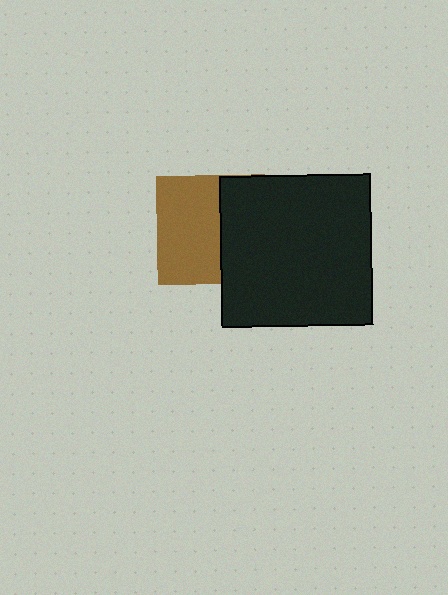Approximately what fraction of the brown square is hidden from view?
Roughly 42% of the brown square is hidden behind the black square.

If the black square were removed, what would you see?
You would see the complete brown square.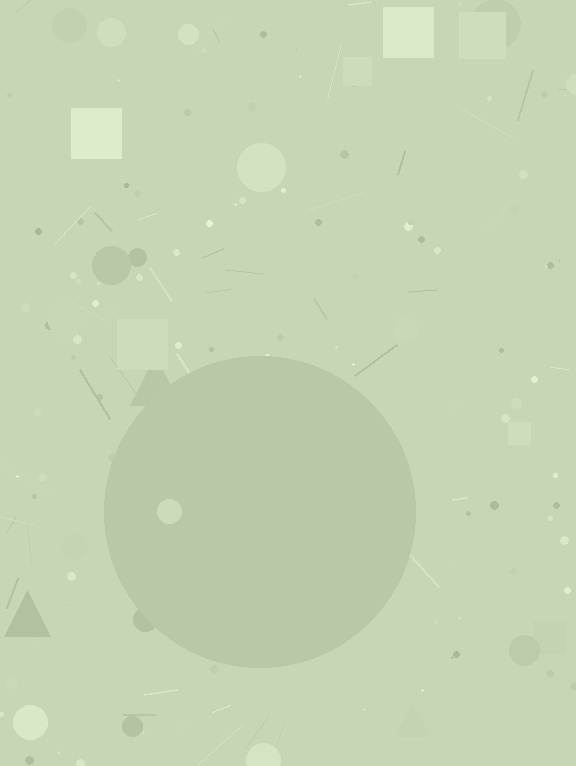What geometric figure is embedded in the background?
A circle is embedded in the background.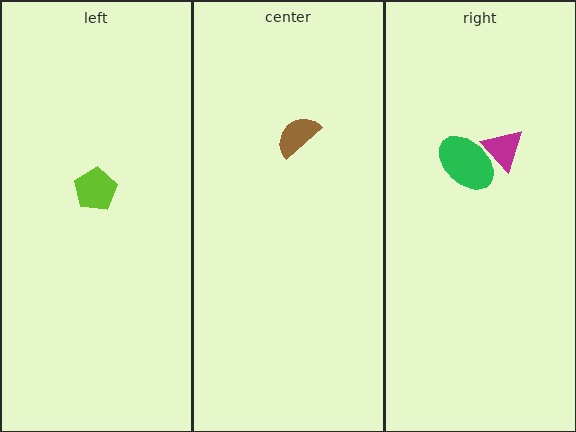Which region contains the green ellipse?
The right region.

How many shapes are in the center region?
1.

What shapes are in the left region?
The lime pentagon.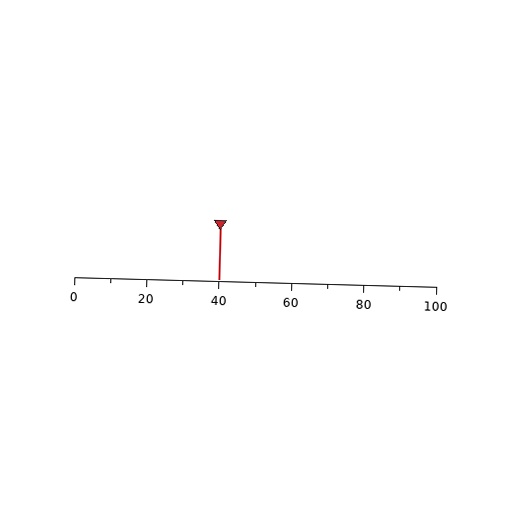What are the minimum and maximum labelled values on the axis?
The axis runs from 0 to 100.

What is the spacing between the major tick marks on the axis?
The major ticks are spaced 20 apart.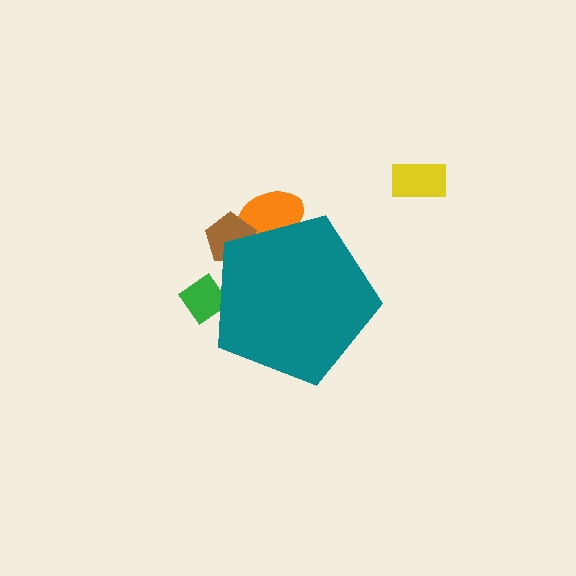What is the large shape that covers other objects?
A teal pentagon.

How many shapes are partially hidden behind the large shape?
3 shapes are partially hidden.